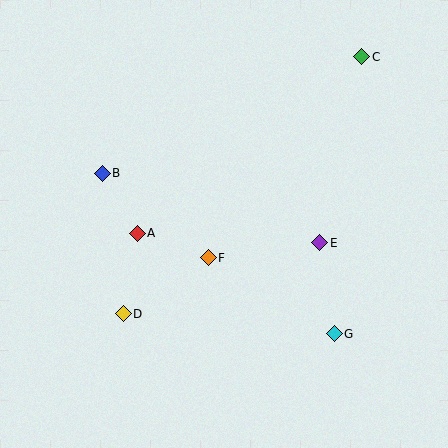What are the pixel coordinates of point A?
Point A is at (137, 233).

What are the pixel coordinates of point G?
Point G is at (334, 334).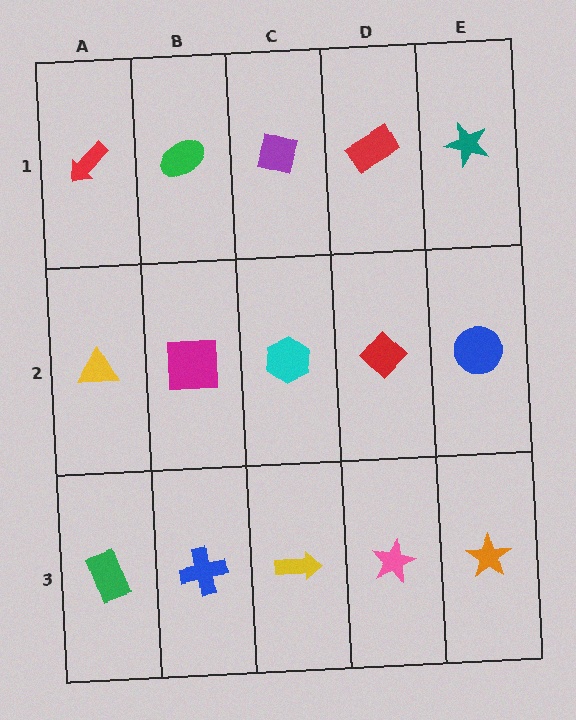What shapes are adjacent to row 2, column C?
A purple square (row 1, column C), a yellow arrow (row 3, column C), a magenta square (row 2, column B), a red diamond (row 2, column D).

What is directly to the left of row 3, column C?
A blue cross.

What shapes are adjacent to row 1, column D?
A red diamond (row 2, column D), a purple square (row 1, column C), a teal star (row 1, column E).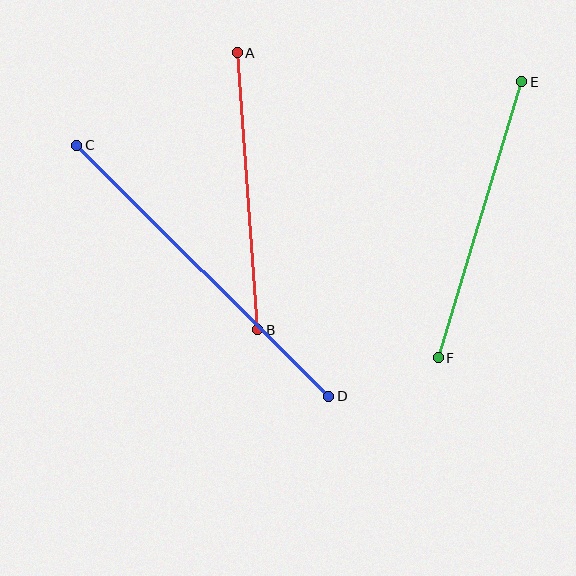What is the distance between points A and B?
The distance is approximately 278 pixels.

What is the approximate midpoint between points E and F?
The midpoint is at approximately (480, 220) pixels.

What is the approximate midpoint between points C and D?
The midpoint is at approximately (203, 271) pixels.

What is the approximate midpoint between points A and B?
The midpoint is at approximately (247, 191) pixels.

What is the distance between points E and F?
The distance is approximately 288 pixels.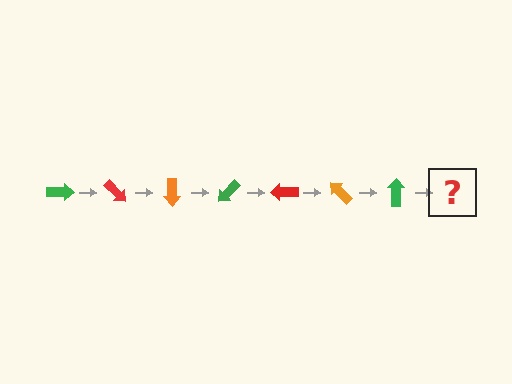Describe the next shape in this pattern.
It should be a red arrow, rotated 315 degrees from the start.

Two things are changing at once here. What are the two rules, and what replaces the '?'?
The two rules are that it rotates 45 degrees each step and the color cycles through green, red, and orange. The '?' should be a red arrow, rotated 315 degrees from the start.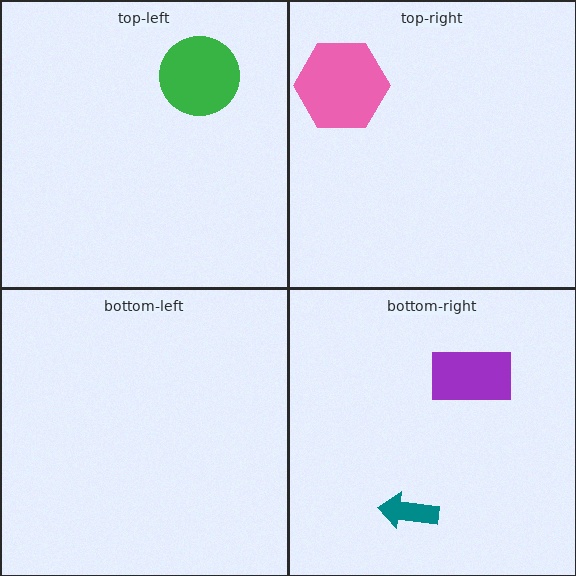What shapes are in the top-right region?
The pink hexagon.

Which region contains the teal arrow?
The bottom-right region.